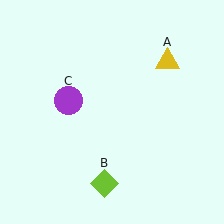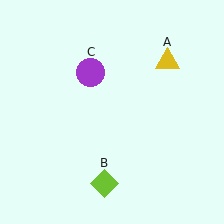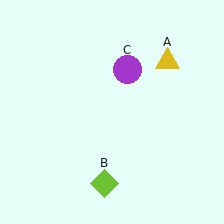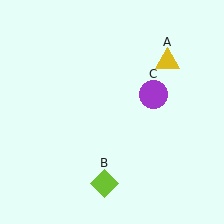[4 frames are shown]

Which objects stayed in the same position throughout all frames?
Yellow triangle (object A) and lime diamond (object B) remained stationary.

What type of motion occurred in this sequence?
The purple circle (object C) rotated clockwise around the center of the scene.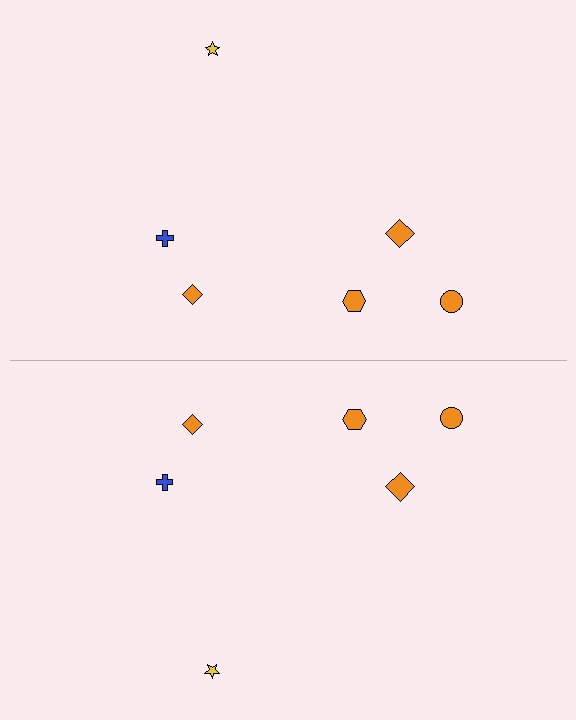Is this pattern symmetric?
Yes, this pattern has bilateral (reflection) symmetry.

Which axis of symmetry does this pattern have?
The pattern has a horizontal axis of symmetry running through the center of the image.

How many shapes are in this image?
There are 12 shapes in this image.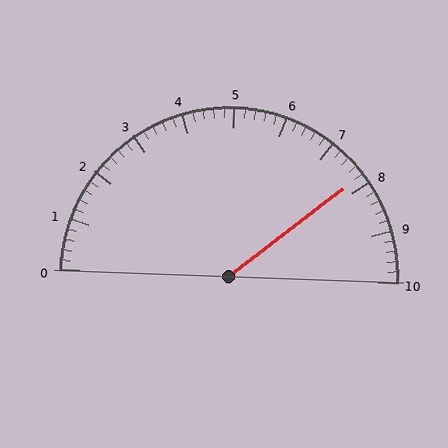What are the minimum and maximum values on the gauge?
The gauge ranges from 0 to 10.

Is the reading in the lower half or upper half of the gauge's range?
The reading is in the upper half of the range (0 to 10).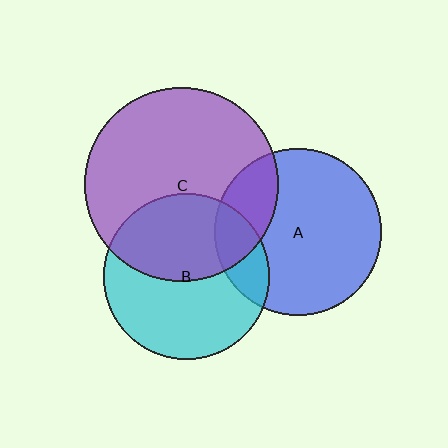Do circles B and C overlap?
Yes.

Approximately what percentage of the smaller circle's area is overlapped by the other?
Approximately 45%.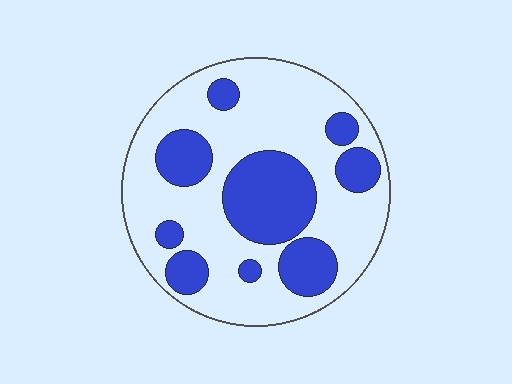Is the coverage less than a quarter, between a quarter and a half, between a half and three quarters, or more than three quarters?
Between a quarter and a half.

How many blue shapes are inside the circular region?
9.